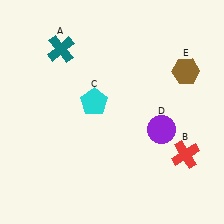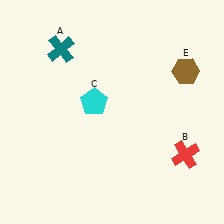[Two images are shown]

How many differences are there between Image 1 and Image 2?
There is 1 difference between the two images.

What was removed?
The purple circle (D) was removed in Image 2.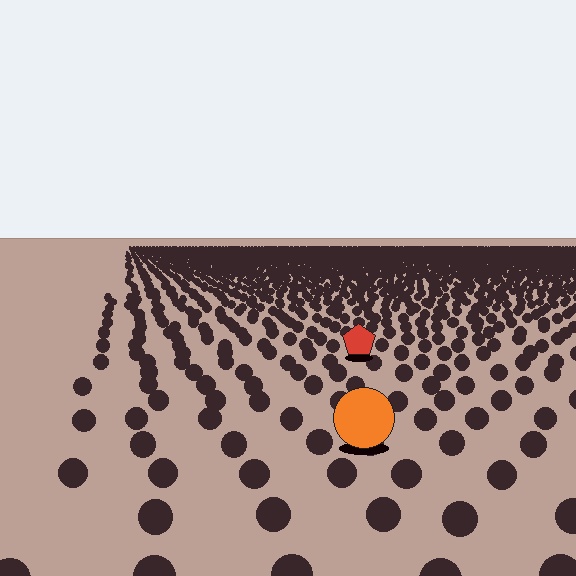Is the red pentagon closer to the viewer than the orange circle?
No. The orange circle is closer — you can tell from the texture gradient: the ground texture is coarser near it.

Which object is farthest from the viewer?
The red pentagon is farthest from the viewer. It appears smaller and the ground texture around it is denser.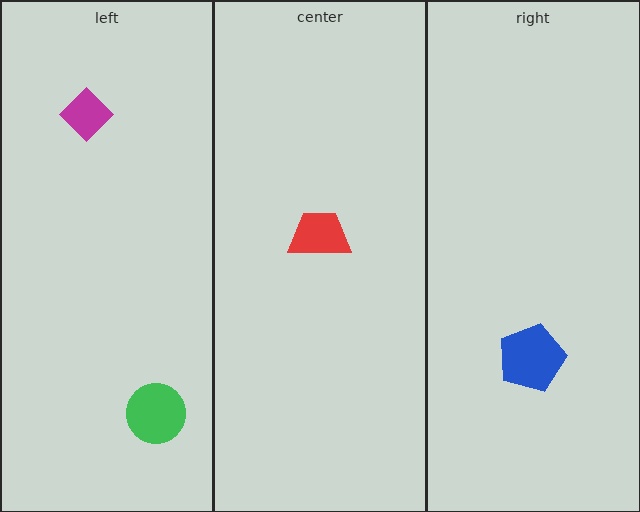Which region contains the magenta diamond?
The left region.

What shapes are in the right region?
The blue pentagon.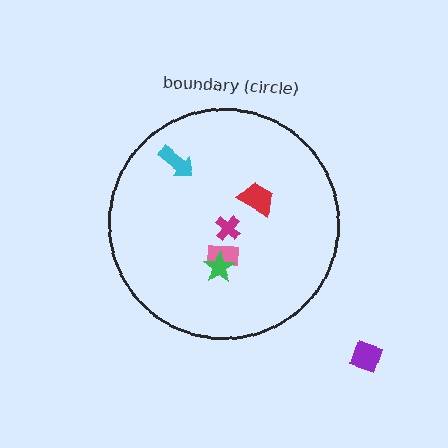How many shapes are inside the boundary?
5 inside, 1 outside.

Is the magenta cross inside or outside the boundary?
Inside.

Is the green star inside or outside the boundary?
Inside.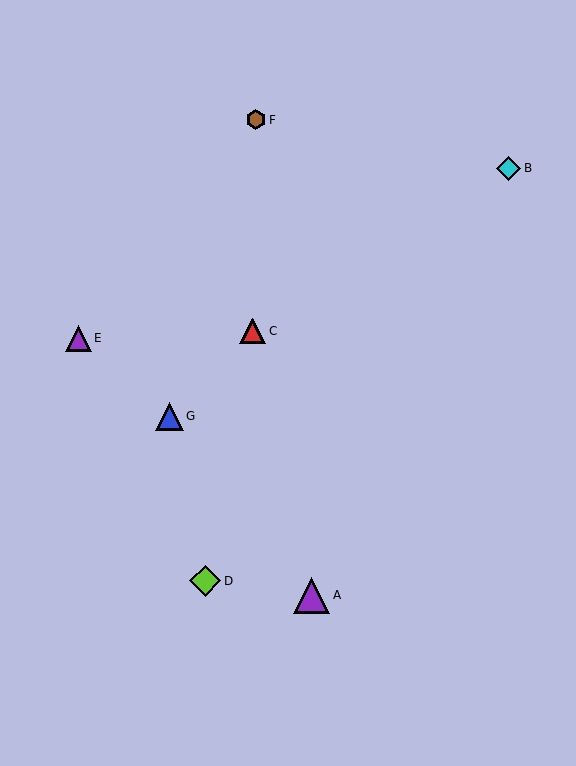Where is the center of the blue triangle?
The center of the blue triangle is at (169, 416).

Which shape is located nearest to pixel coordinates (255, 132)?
The brown hexagon (labeled F) at (256, 120) is nearest to that location.